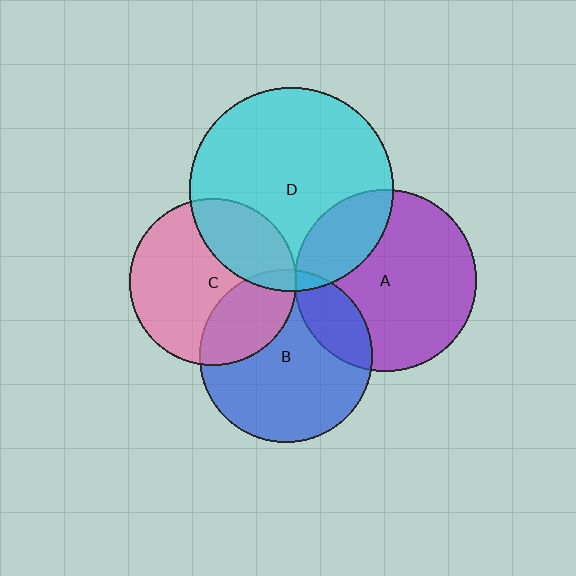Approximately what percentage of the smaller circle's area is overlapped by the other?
Approximately 20%.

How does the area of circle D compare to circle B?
Approximately 1.4 times.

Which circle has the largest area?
Circle D (cyan).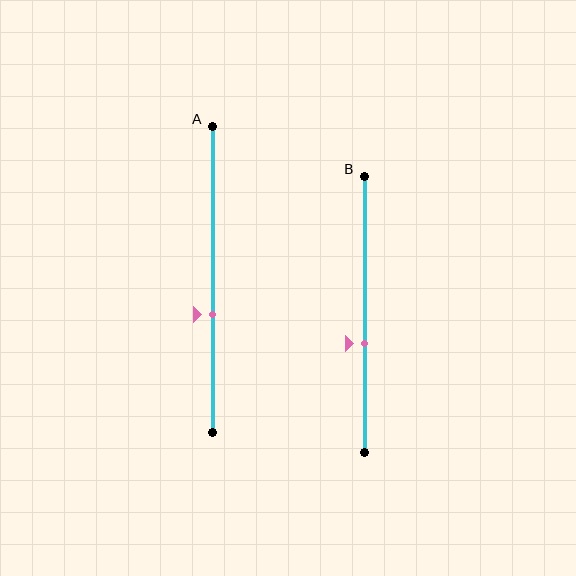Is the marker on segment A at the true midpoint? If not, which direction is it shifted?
No, the marker on segment A is shifted downward by about 11% of the segment length.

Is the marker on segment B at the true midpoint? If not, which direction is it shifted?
No, the marker on segment B is shifted downward by about 10% of the segment length.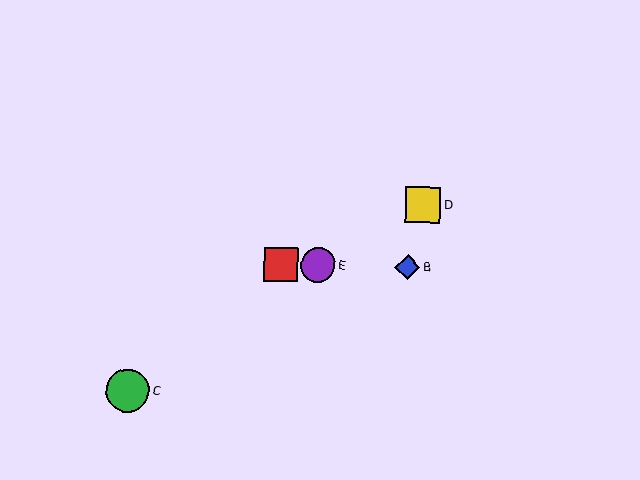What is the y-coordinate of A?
Object A is at y≈264.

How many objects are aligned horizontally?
3 objects (A, B, E) are aligned horizontally.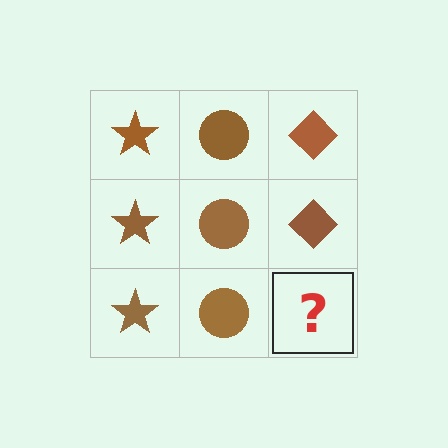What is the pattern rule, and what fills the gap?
The rule is that each column has a consistent shape. The gap should be filled with a brown diamond.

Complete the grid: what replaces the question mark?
The question mark should be replaced with a brown diamond.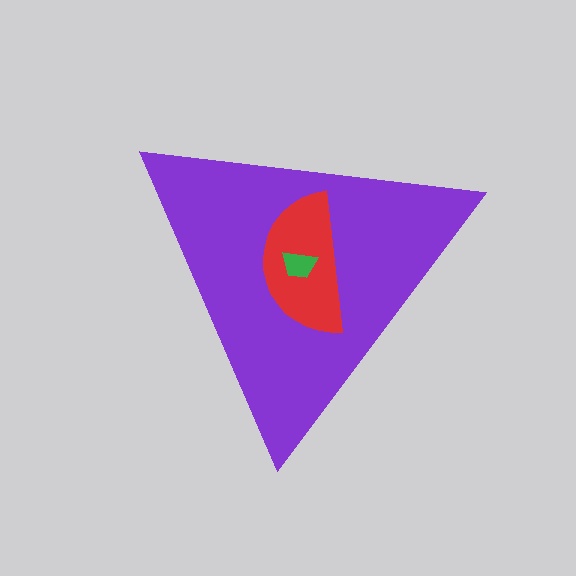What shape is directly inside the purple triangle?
The red semicircle.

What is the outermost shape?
The purple triangle.